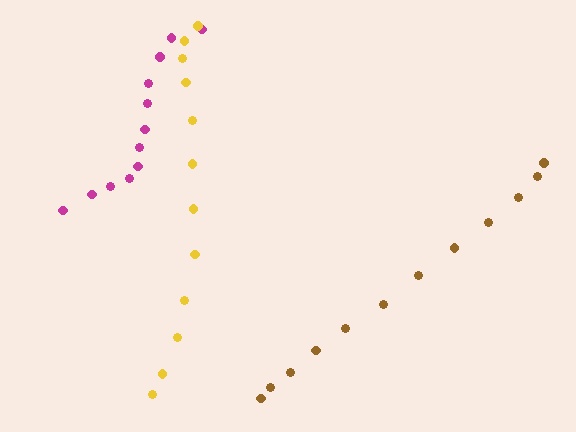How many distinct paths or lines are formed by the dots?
There are 3 distinct paths.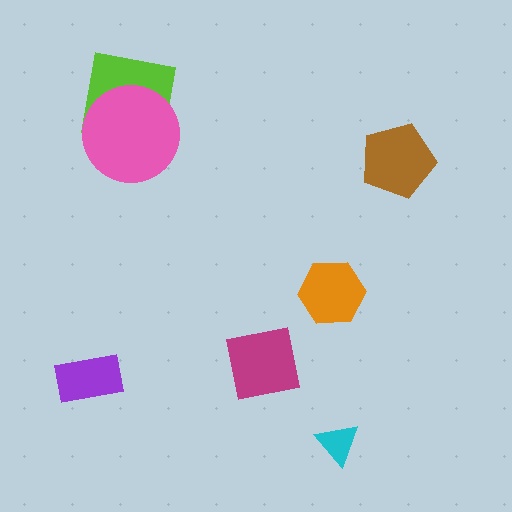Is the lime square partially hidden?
Yes, it is partially covered by another shape.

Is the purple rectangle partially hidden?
No, no other shape covers it.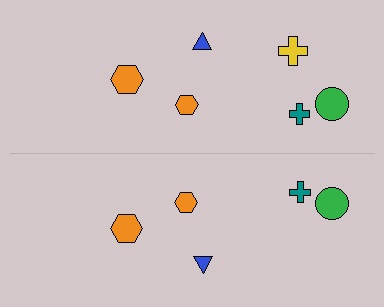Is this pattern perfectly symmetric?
No, the pattern is not perfectly symmetric. A yellow cross is missing from the bottom side.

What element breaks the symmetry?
A yellow cross is missing from the bottom side.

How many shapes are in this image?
There are 11 shapes in this image.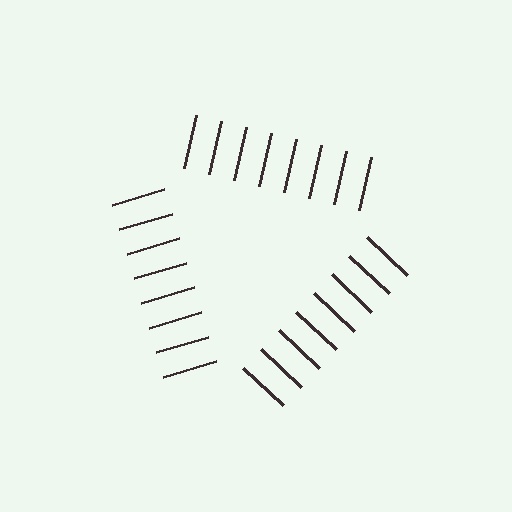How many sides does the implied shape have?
3 sides — the line-ends trace a triangle.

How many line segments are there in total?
24 — 8 along each of the 3 edges.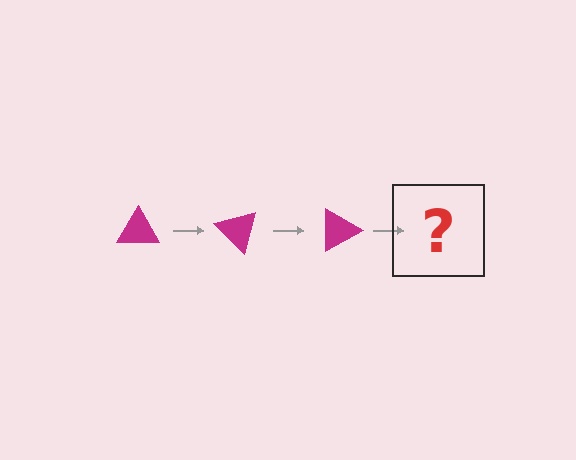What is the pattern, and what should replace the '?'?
The pattern is that the triangle rotates 45 degrees each step. The '?' should be a magenta triangle rotated 135 degrees.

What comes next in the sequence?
The next element should be a magenta triangle rotated 135 degrees.